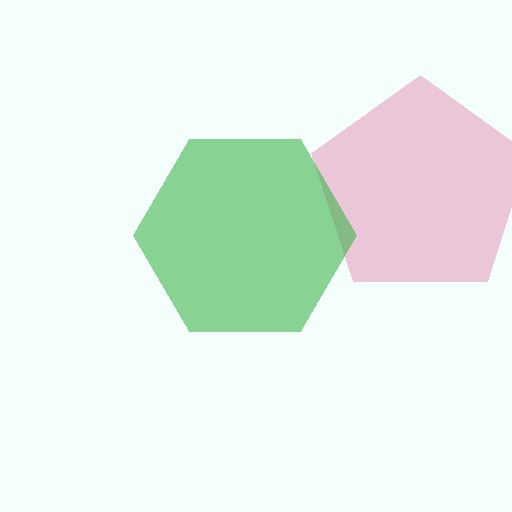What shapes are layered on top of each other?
The layered shapes are: a pink pentagon, a green hexagon.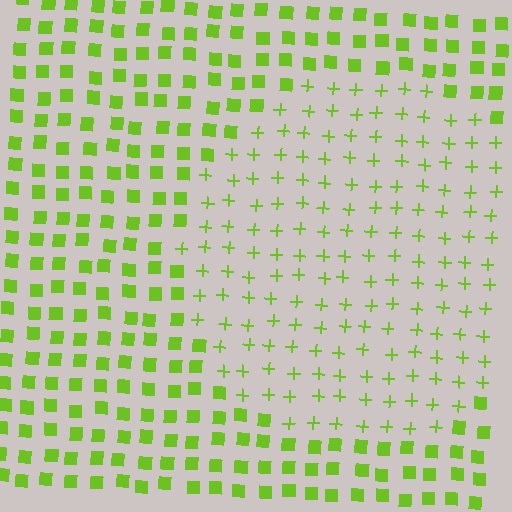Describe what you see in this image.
The image is filled with small lime elements arranged in a uniform grid. A circle-shaped region contains plus signs, while the surrounding area contains squares. The boundary is defined purely by the change in element shape.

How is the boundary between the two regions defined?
The boundary is defined by a change in element shape: plus signs inside vs. squares outside. All elements share the same color and spacing.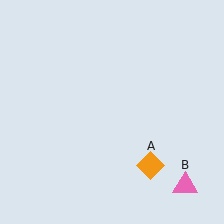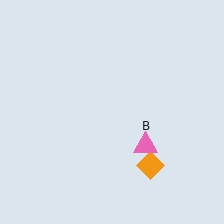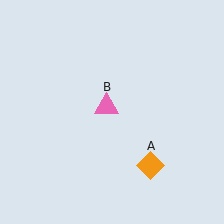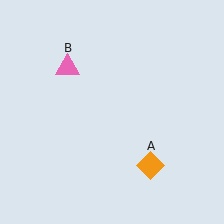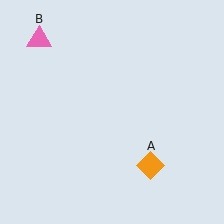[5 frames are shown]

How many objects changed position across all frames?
1 object changed position: pink triangle (object B).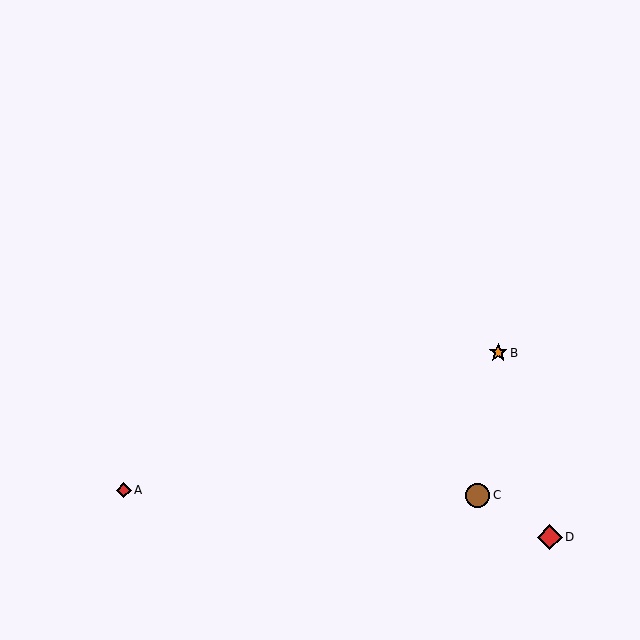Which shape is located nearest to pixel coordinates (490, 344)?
The orange star (labeled B) at (498, 353) is nearest to that location.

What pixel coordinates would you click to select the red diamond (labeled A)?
Click at (124, 490) to select the red diamond A.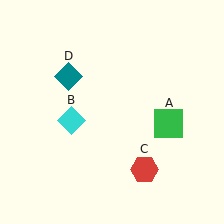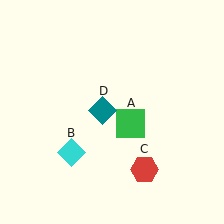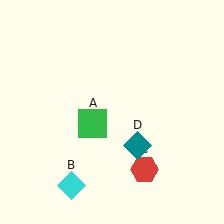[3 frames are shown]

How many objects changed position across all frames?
3 objects changed position: green square (object A), cyan diamond (object B), teal diamond (object D).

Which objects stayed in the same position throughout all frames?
Red hexagon (object C) remained stationary.